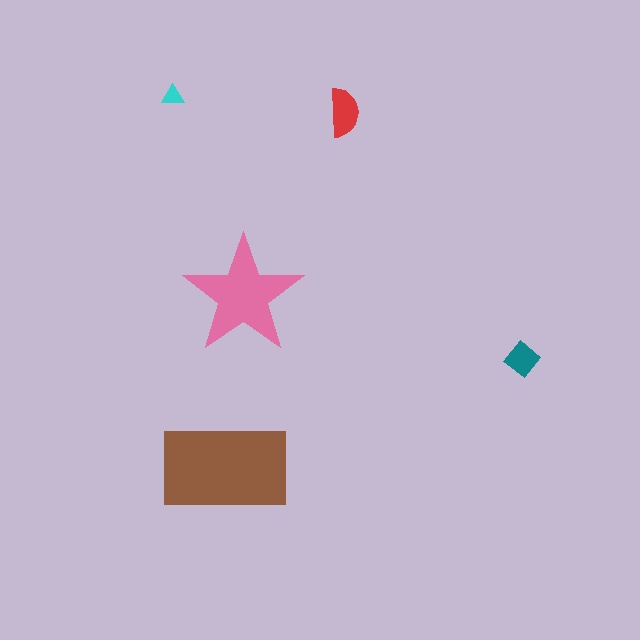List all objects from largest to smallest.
The brown rectangle, the pink star, the red semicircle, the teal diamond, the cyan triangle.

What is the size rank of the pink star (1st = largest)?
2nd.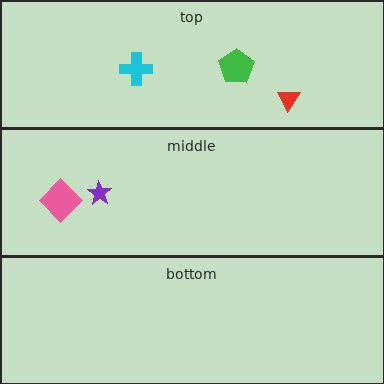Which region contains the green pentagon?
The top region.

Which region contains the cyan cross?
The top region.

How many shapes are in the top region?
3.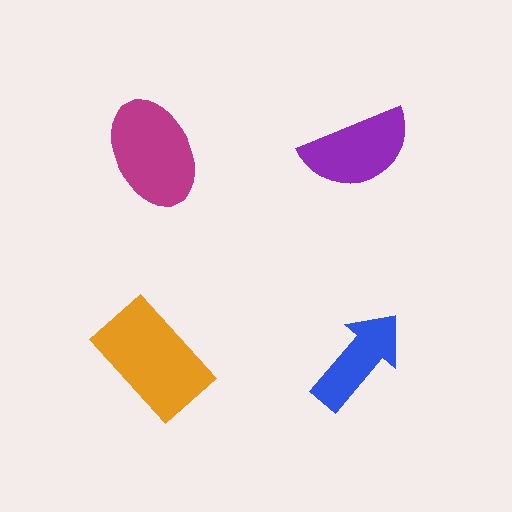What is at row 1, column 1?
A magenta ellipse.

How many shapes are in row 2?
2 shapes.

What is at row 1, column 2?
A purple semicircle.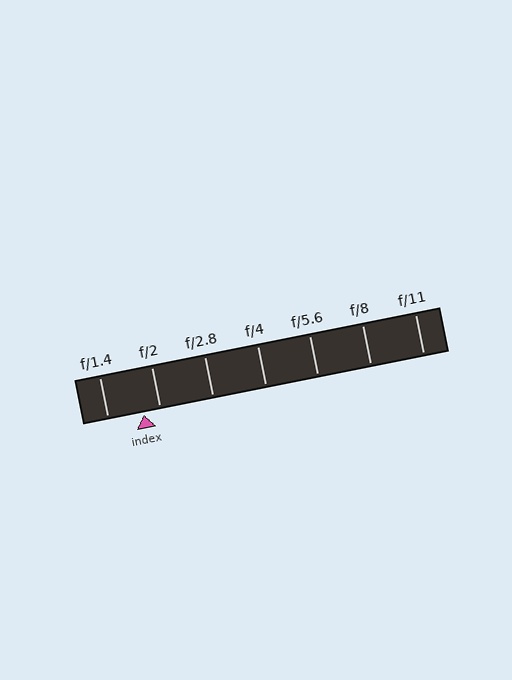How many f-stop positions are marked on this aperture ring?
There are 7 f-stop positions marked.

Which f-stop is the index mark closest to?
The index mark is closest to f/2.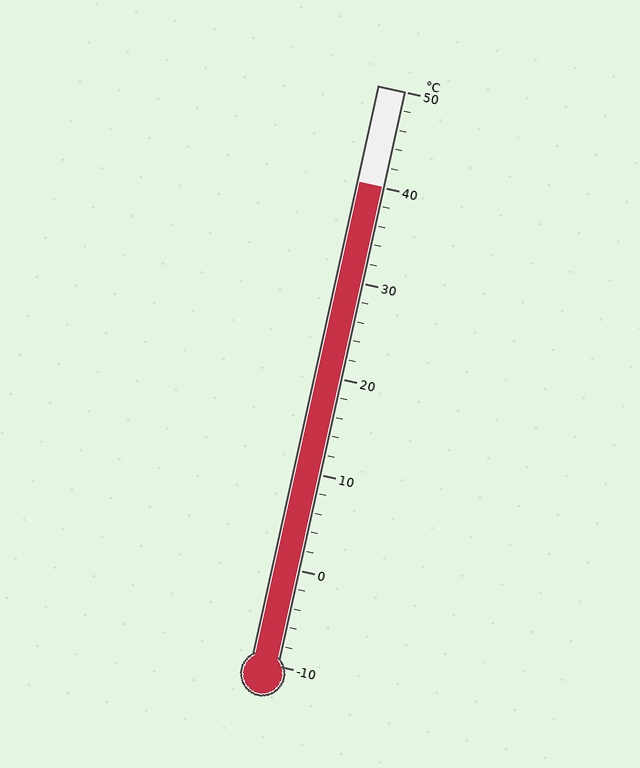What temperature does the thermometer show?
The thermometer shows approximately 40°C.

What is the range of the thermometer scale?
The thermometer scale ranges from -10°C to 50°C.